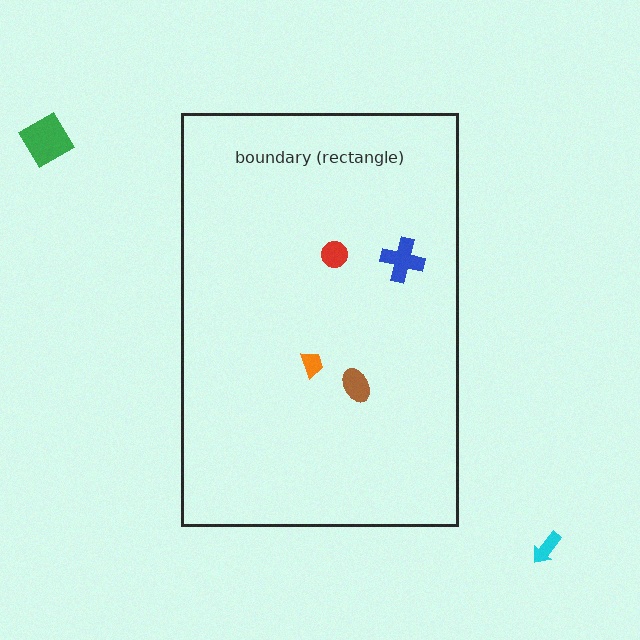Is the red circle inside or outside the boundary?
Inside.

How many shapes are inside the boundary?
4 inside, 2 outside.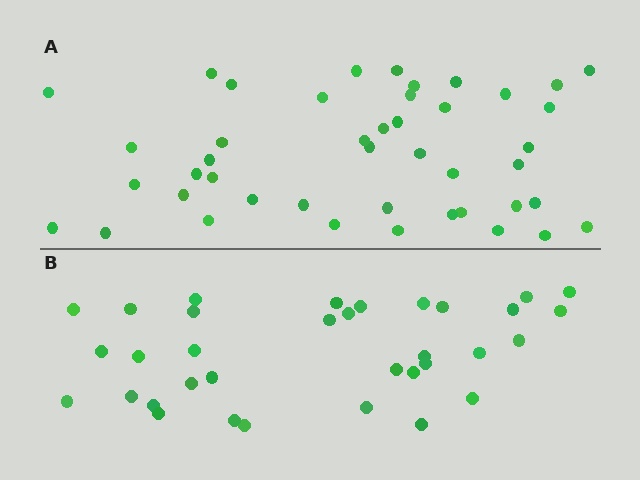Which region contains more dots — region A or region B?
Region A (the top region) has more dots.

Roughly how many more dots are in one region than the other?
Region A has roughly 10 or so more dots than region B.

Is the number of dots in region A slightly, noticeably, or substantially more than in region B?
Region A has noticeably more, but not dramatically so. The ratio is roughly 1.3 to 1.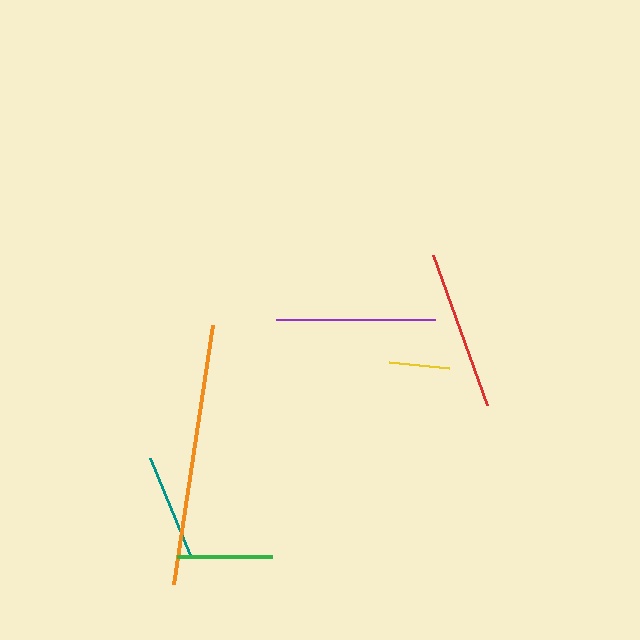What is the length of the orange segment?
The orange segment is approximately 262 pixels long.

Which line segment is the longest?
The orange line is the longest at approximately 262 pixels.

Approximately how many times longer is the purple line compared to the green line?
The purple line is approximately 1.7 times the length of the green line.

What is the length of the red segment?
The red segment is approximately 159 pixels long.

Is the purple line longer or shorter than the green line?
The purple line is longer than the green line.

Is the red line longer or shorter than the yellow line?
The red line is longer than the yellow line.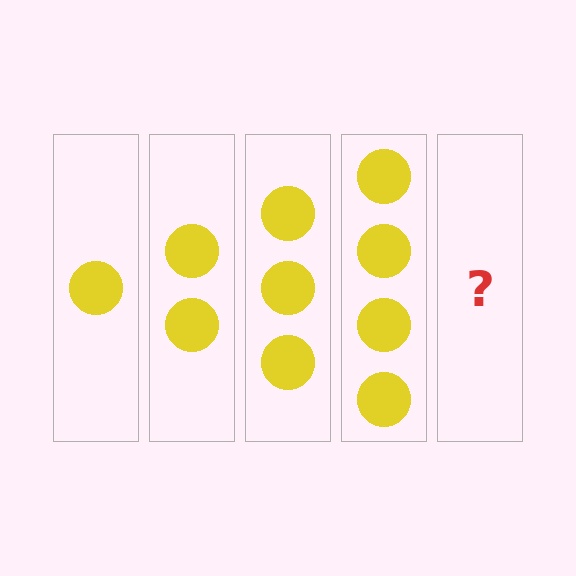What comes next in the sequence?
The next element should be 5 circles.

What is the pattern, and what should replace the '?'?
The pattern is that each step adds one more circle. The '?' should be 5 circles.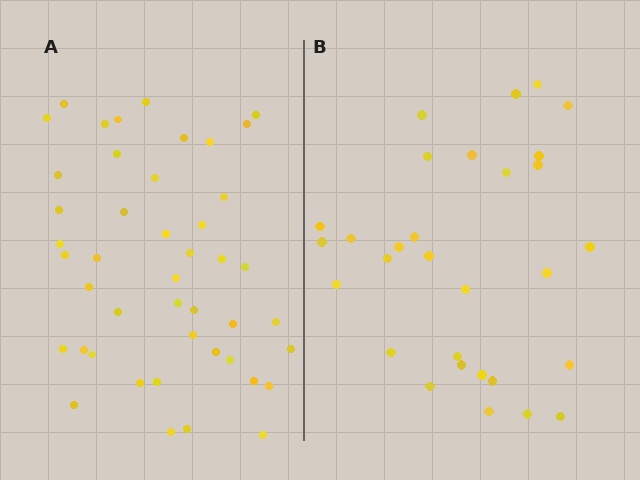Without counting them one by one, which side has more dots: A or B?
Region A (the left region) has more dots.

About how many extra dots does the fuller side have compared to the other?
Region A has approximately 15 more dots than region B.